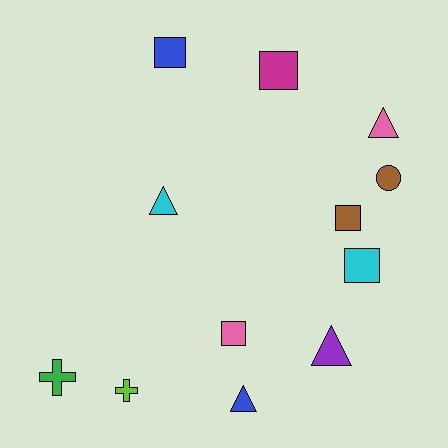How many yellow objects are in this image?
There are no yellow objects.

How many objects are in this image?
There are 12 objects.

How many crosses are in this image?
There are 2 crosses.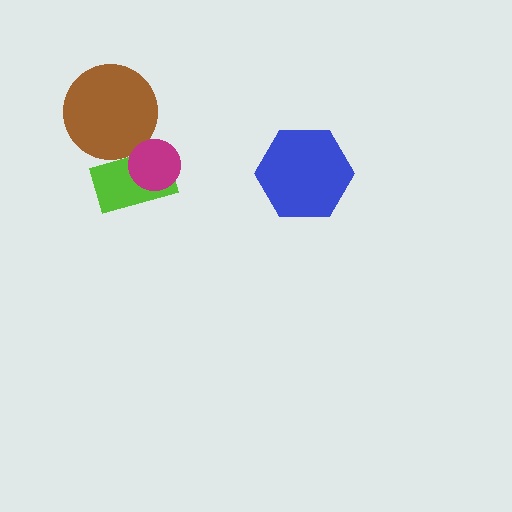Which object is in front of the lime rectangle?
The magenta circle is in front of the lime rectangle.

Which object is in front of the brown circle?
The lime rectangle is in front of the brown circle.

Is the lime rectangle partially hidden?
Yes, it is partially covered by another shape.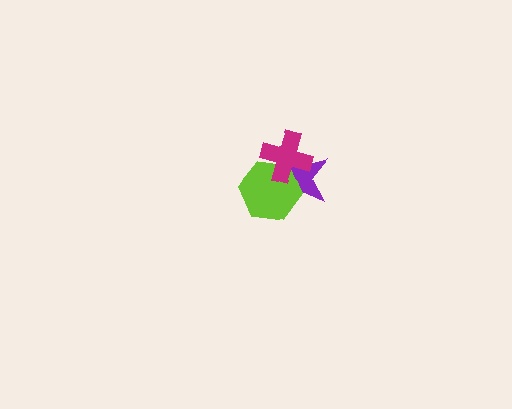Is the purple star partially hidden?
Yes, it is partially covered by another shape.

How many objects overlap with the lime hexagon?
2 objects overlap with the lime hexagon.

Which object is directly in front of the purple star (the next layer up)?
The lime hexagon is directly in front of the purple star.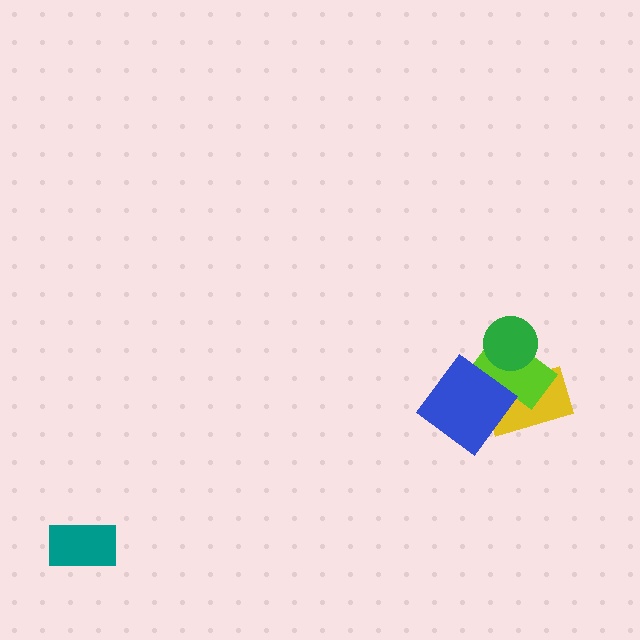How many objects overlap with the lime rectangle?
3 objects overlap with the lime rectangle.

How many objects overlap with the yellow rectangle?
3 objects overlap with the yellow rectangle.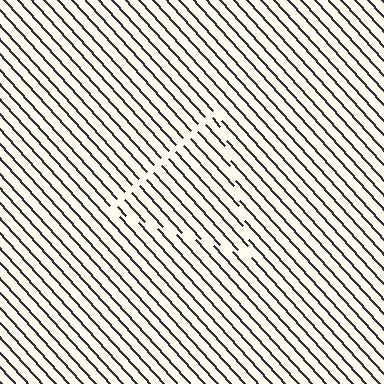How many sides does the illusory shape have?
3 sides — the line-ends trace a triangle.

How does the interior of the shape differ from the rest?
The interior of the shape contains the same grating, shifted by half a period — the contour is defined by the phase discontinuity where line-ends from the inner and outer gratings abut.